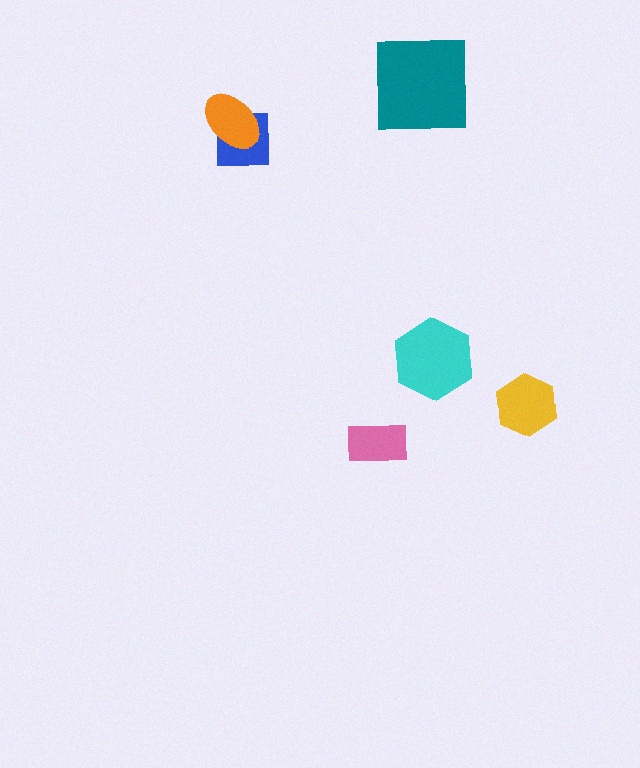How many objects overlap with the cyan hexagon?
0 objects overlap with the cyan hexagon.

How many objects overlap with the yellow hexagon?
0 objects overlap with the yellow hexagon.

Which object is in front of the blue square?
The orange ellipse is in front of the blue square.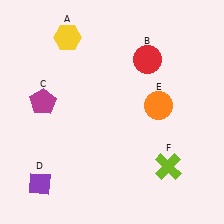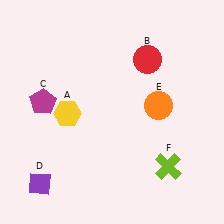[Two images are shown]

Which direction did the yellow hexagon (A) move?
The yellow hexagon (A) moved down.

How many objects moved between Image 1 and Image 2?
1 object moved between the two images.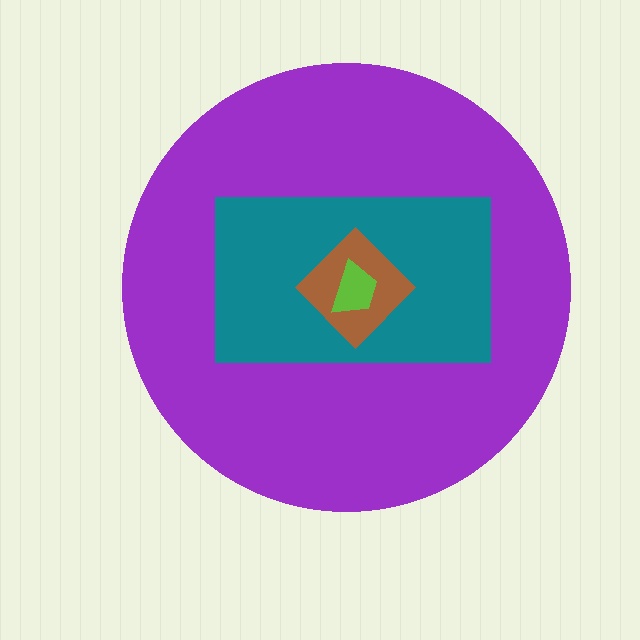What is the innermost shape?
The lime trapezoid.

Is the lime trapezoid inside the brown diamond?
Yes.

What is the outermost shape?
The purple circle.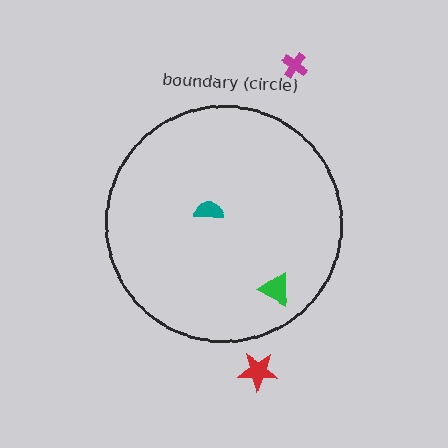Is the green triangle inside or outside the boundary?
Inside.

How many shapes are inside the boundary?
2 inside, 2 outside.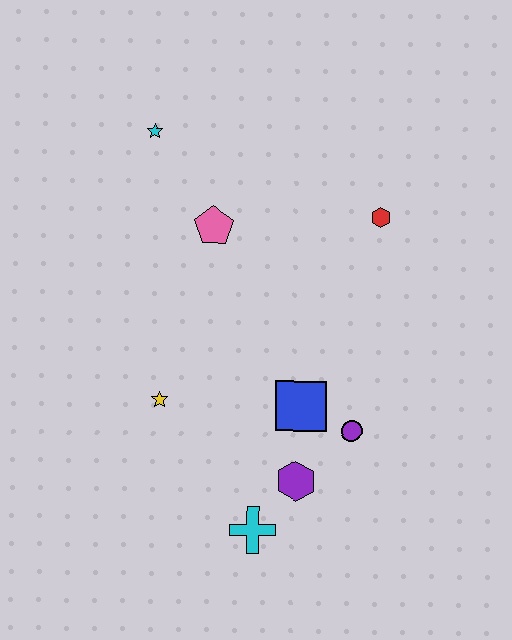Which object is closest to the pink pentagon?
The cyan star is closest to the pink pentagon.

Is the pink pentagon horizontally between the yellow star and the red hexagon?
Yes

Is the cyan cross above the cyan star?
No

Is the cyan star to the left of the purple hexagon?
Yes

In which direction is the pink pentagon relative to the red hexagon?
The pink pentagon is to the left of the red hexagon.